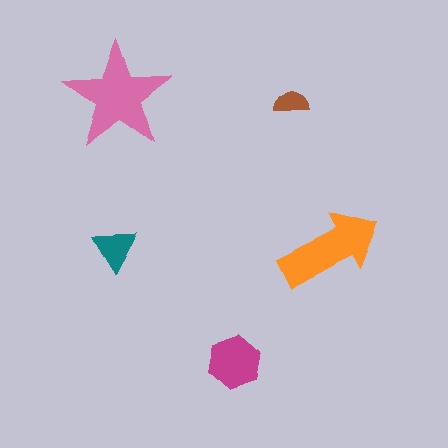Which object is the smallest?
The brown semicircle.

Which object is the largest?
The pink star.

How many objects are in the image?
There are 5 objects in the image.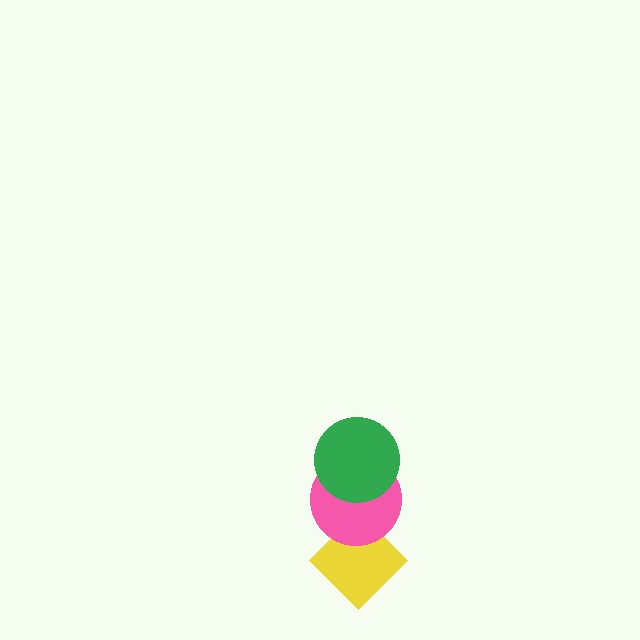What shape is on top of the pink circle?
The green circle is on top of the pink circle.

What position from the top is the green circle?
The green circle is 1st from the top.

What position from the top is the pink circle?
The pink circle is 2nd from the top.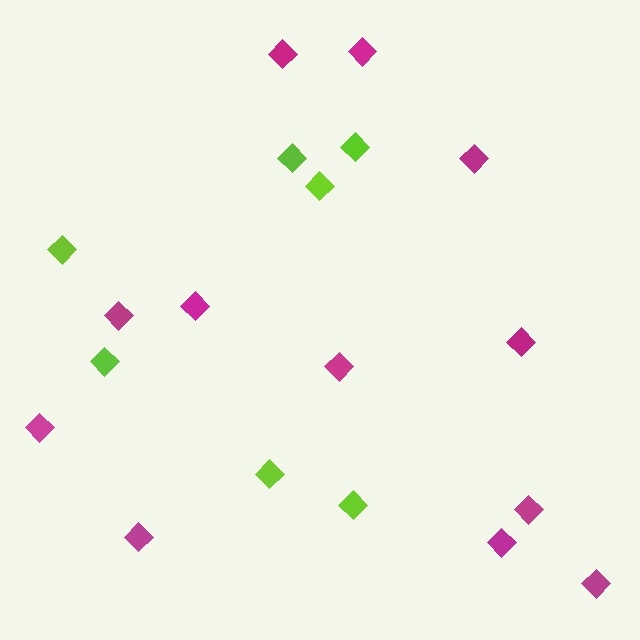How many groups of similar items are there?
There are 2 groups: one group of lime diamonds (7) and one group of magenta diamonds (12).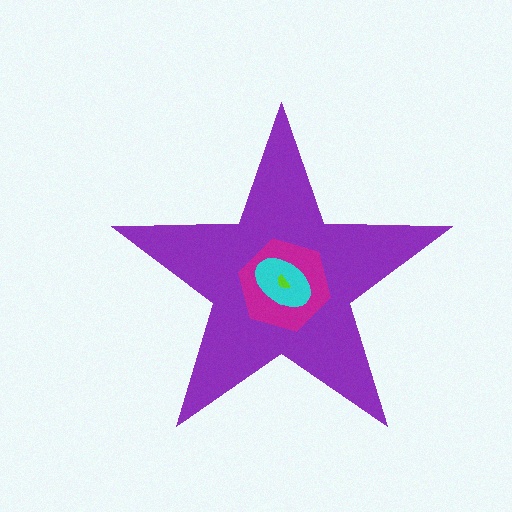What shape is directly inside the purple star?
The magenta hexagon.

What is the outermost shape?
The purple star.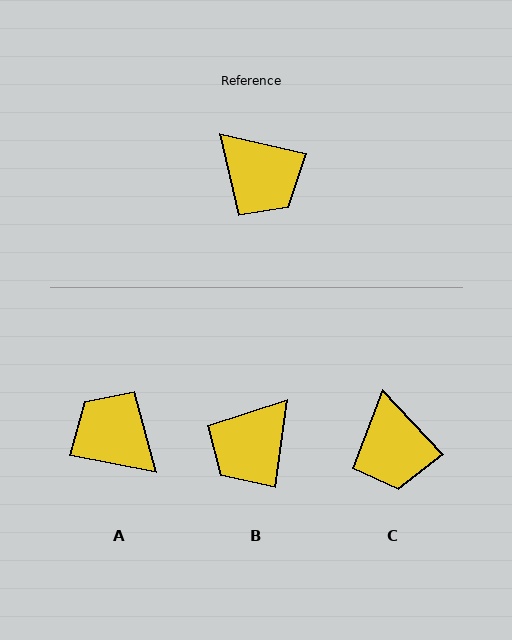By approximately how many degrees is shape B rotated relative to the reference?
Approximately 85 degrees clockwise.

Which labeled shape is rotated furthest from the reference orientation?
A, about 178 degrees away.